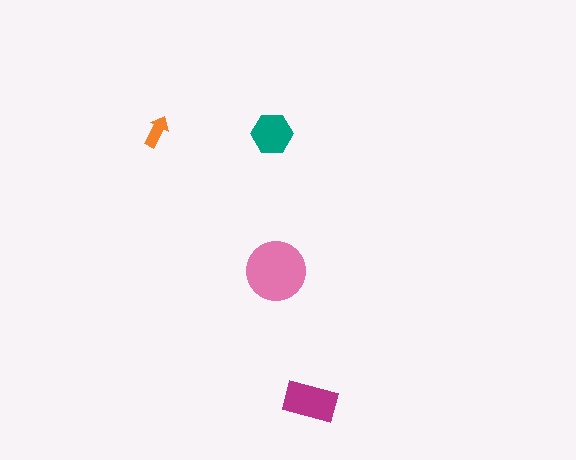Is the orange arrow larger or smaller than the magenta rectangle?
Smaller.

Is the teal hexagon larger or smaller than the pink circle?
Smaller.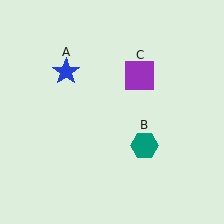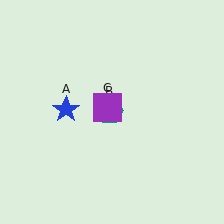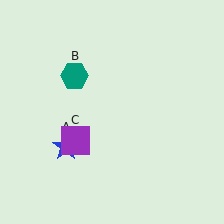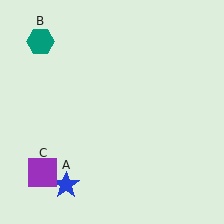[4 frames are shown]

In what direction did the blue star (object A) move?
The blue star (object A) moved down.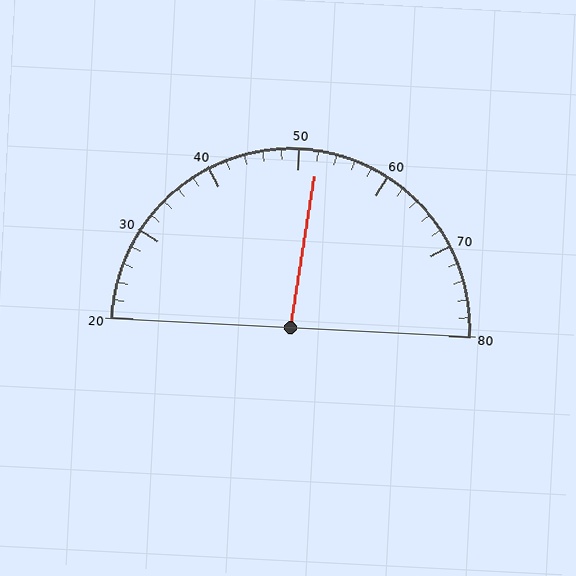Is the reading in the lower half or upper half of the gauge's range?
The reading is in the upper half of the range (20 to 80).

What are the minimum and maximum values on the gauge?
The gauge ranges from 20 to 80.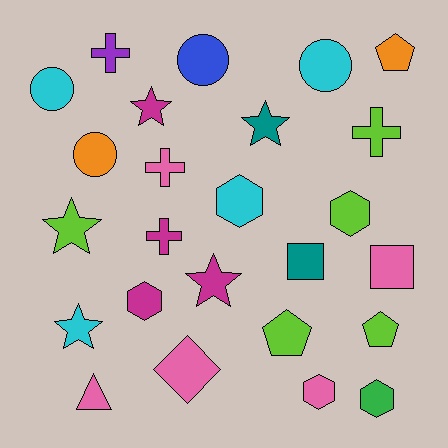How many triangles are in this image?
There is 1 triangle.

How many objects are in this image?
There are 25 objects.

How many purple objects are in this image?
There is 1 purple object.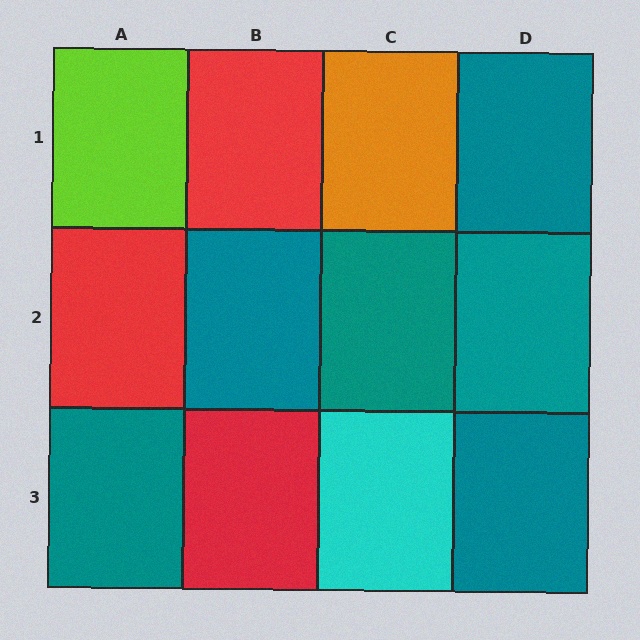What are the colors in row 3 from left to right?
Teal, red, cyan, teal.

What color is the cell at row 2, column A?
Red.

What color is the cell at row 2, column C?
Teal.